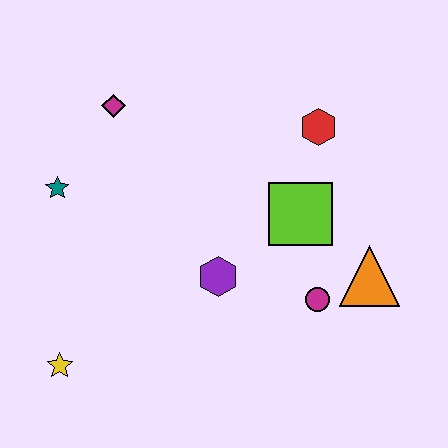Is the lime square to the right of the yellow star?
Yes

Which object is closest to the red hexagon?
The lime square is closest to the red hexagon.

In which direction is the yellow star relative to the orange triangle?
The yellow star is to the left of the orange triangle.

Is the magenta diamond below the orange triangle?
No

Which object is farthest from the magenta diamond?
The orange triangle is farthest from the magenta diamond.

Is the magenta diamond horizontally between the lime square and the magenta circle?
No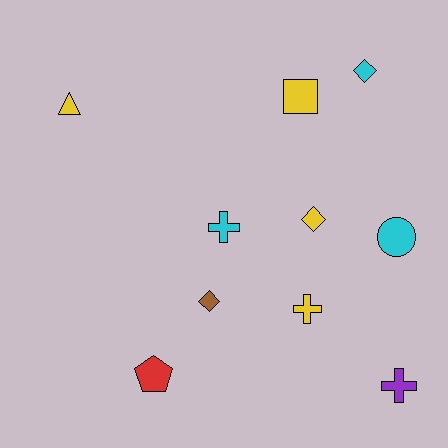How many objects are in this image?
There are 10 objects.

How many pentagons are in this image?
There is 1 pentagon.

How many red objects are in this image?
There is 1 red object.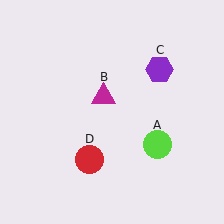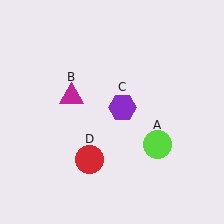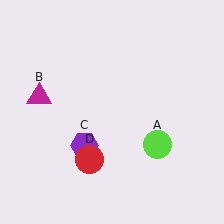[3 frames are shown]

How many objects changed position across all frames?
2 objects changed position: magenta triangle (object B), purple hexagon (object C).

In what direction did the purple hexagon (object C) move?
The purple hexagon (object C) moved down and to the left.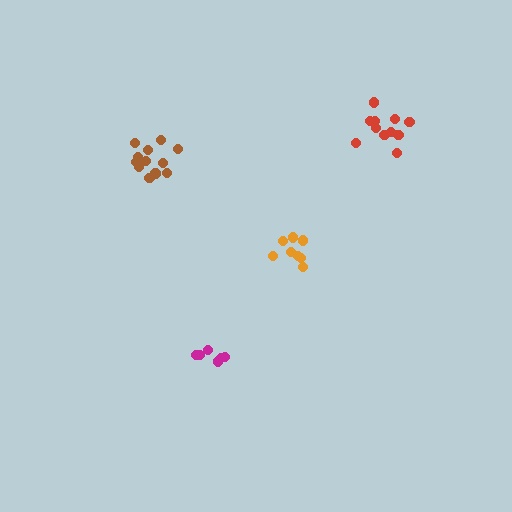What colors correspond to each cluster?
The clusters are colored: brown, red, magenta, orange.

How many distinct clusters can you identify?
There are 4 distinct clusters.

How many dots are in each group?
Group 1: 12 dots, Group 2: 11 dots, Group 3: 6 dots, Group 4: 8 dots (37 total).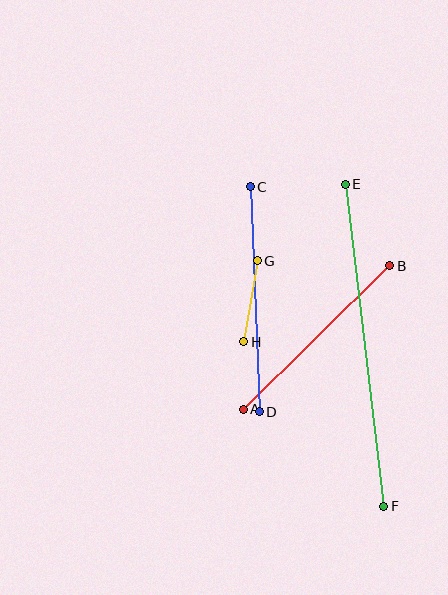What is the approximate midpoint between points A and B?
The midpoint is at approximately (316, 338) pixels.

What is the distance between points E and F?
The distance is approximately 324 pixels.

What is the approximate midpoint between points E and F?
The midpoint is at approximately (365, 345) pixels.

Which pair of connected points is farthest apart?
Points E and F are farthest apart.